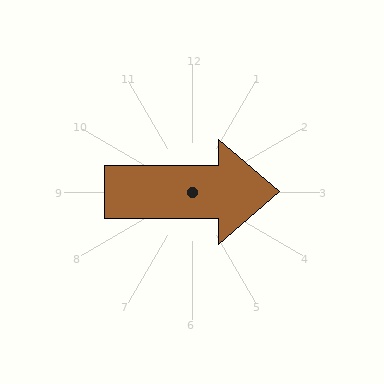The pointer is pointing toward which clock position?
Roughly 3 o'clock.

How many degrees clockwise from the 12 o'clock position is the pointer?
Approximately 90 degrees.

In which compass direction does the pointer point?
East.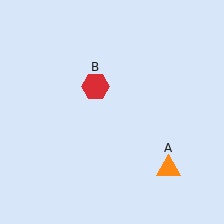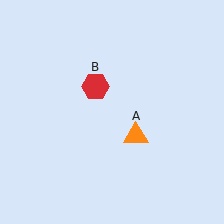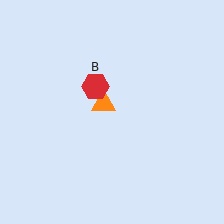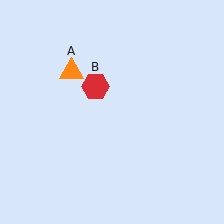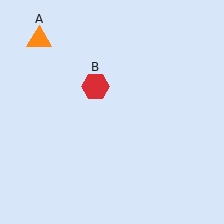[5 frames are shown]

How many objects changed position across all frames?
1 object changed position: orange triangle (object A).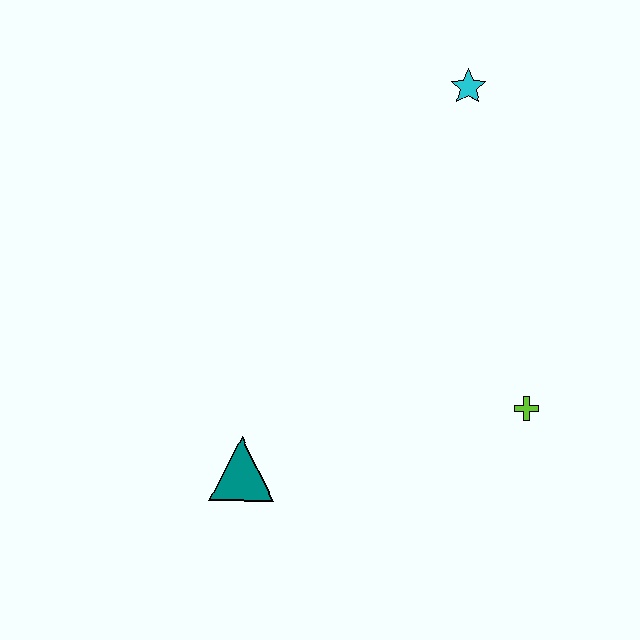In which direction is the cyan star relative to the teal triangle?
The cyan star is above the teal triangle.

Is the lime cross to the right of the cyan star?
Yes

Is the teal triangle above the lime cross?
No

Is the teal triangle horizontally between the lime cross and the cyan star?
No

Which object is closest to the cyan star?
The lime cross is closest to the cyan star.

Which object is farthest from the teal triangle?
The cyan star is farthest from the teal triangle.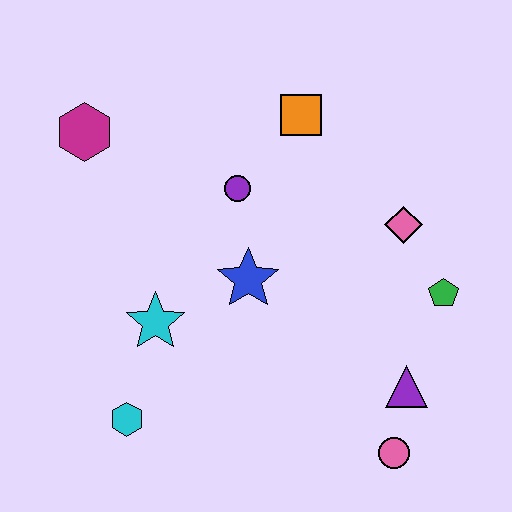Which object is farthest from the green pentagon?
The magenta hexagon is farthest from the green pentagon.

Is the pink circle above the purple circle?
No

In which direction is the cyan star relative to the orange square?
The cyan star is below the orange square.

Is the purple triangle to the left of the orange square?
No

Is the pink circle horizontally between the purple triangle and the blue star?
Yes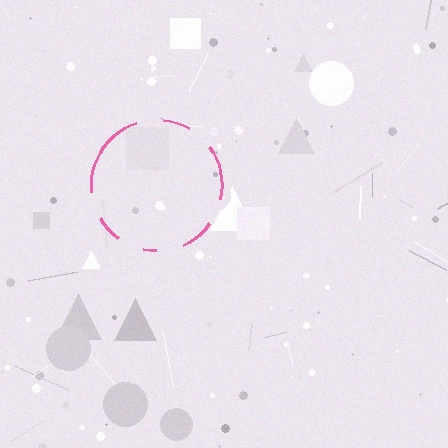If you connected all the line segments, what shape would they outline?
They would outline a circle.